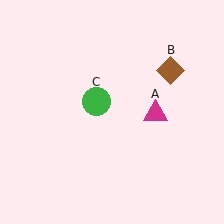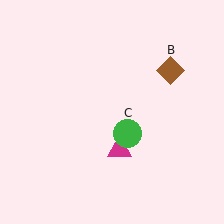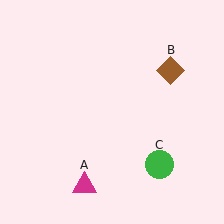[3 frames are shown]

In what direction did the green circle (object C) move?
The green circle (object C) moved down and to the right.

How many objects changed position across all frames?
2 objects changed position: magenta triangle (object A), green circle (object C).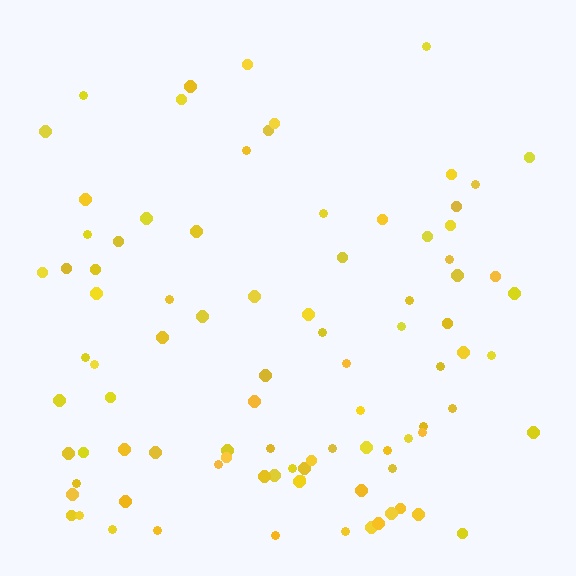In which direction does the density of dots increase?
From top to bottom, with the bottom side densest.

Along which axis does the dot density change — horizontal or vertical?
Vertical.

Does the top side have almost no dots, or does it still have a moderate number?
Still a moderate number, just noticeably fewer than the bottom.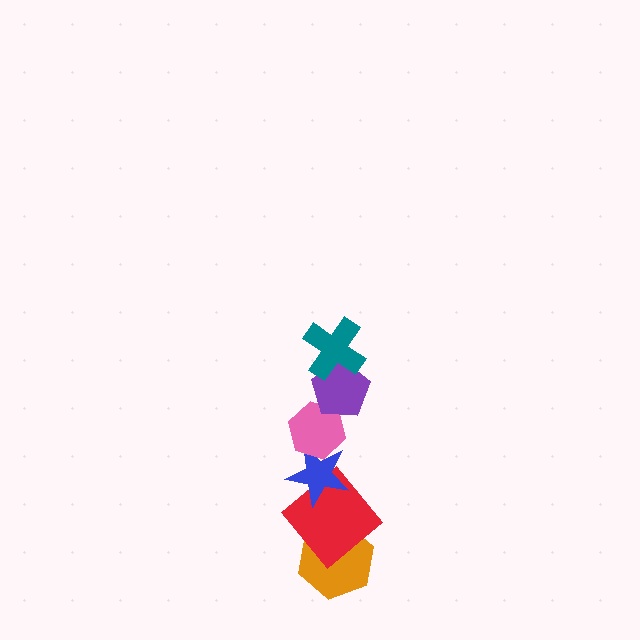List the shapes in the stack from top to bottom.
From top to bottom: the teal cross, the purple pentagon, the pink hexagon, the blue star, the red diamond, the orange hexagon.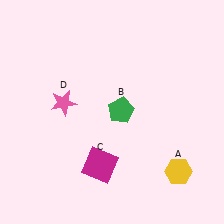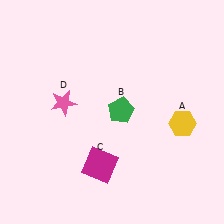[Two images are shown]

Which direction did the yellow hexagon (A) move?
The yellow hexagon (A) moved up.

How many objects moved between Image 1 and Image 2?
1 object moved between the two images.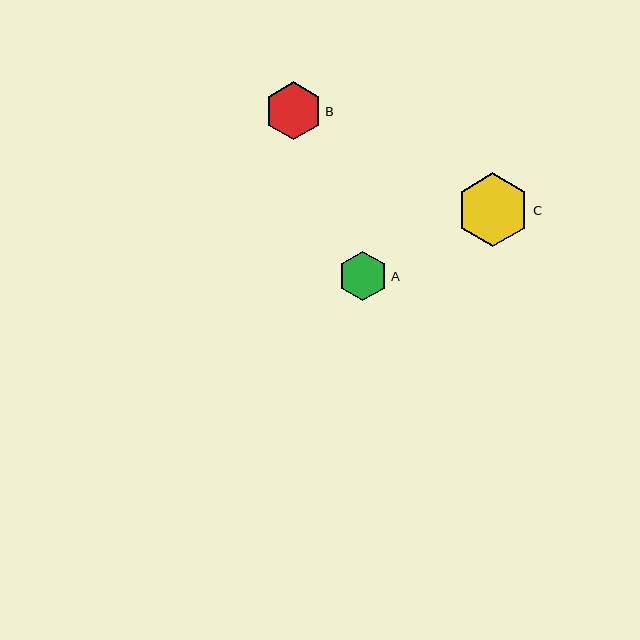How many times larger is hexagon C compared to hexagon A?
Hexagon C is approximately 1.5 times the size of hexagon A.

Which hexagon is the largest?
Hexagon C is the largest with a size of approximately 74 pixels.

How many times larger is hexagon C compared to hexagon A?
Hexagon C is approximately 1.5 times the size of hexagon A.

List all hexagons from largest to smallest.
From largest to smallest: C, B, A.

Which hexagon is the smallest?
Hexagon A is the smallest with a size of approximately 49 pixels.